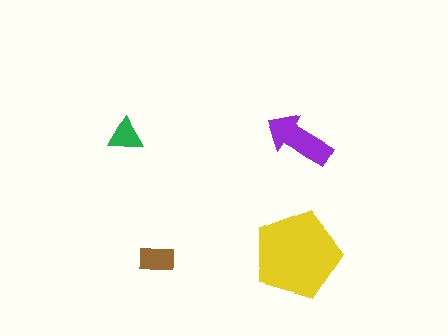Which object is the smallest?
The green triangle.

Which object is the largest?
The yellow pentagon.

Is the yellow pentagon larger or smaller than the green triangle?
Larger.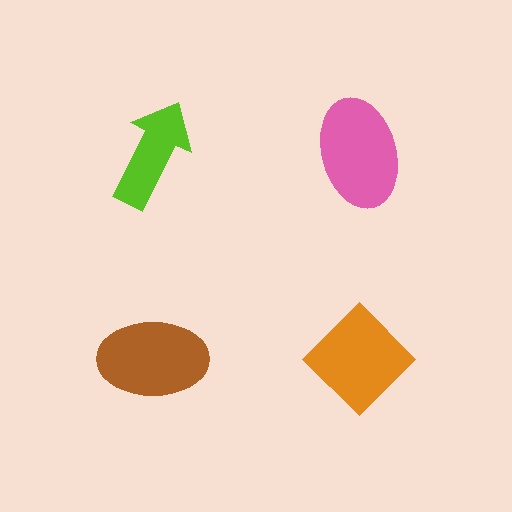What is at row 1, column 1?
A lime arrow.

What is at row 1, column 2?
A pink ellipse.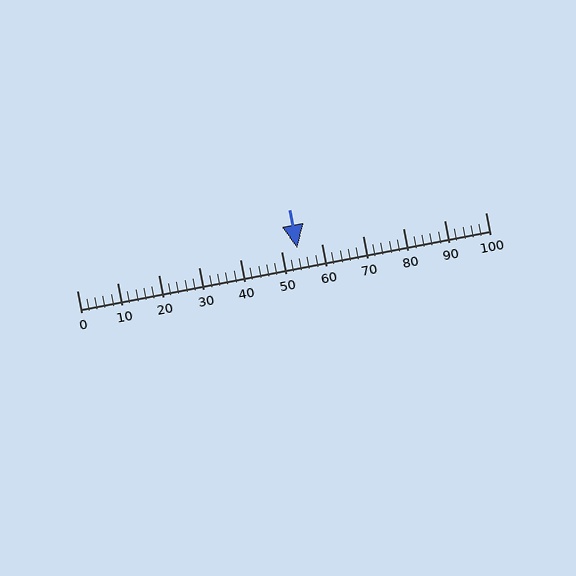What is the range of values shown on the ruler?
The ruler shows values from 0 to 100.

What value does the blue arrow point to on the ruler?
The blue arrow points to approximately 54.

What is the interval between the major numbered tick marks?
The major tick marks are spaced 10 units apart.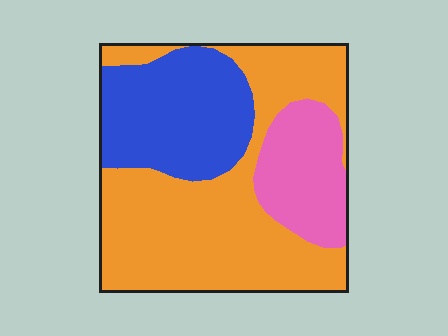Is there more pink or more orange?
Orange.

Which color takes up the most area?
Orange, at roughly 55%.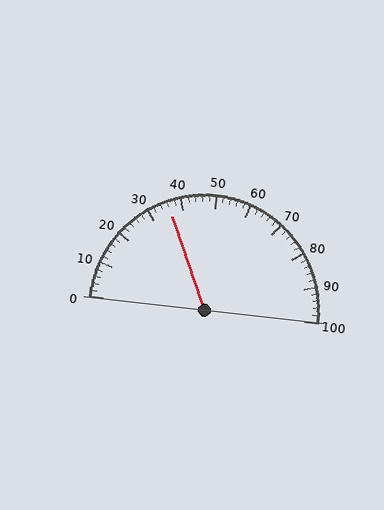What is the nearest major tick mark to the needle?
The nearest major tick mark is 40.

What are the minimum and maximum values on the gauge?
The gauge ranges from 0 to 100.